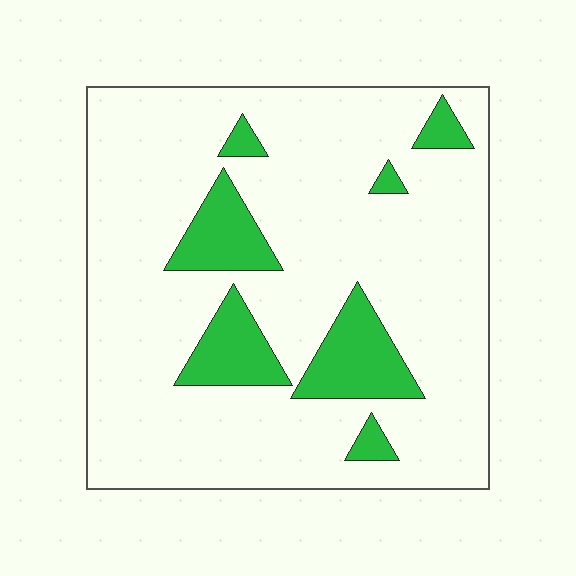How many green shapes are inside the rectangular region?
7.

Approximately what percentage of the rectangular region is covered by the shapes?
Approximately 15%.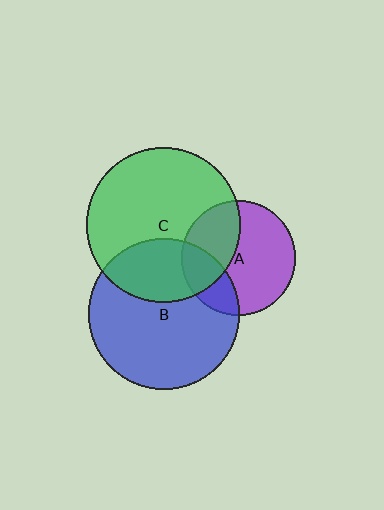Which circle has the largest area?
Circle C (green).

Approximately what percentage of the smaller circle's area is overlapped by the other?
Approximately 25%.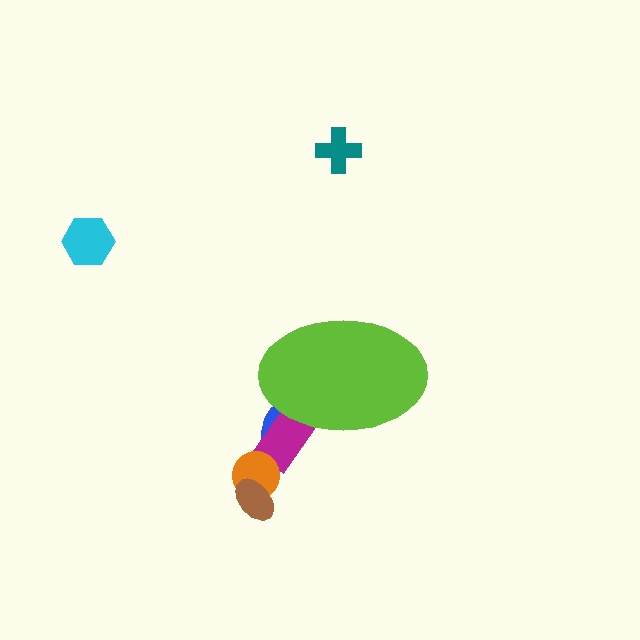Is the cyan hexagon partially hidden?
No, the cyan hexagon is fully visible.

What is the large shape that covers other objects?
A lime ellipse.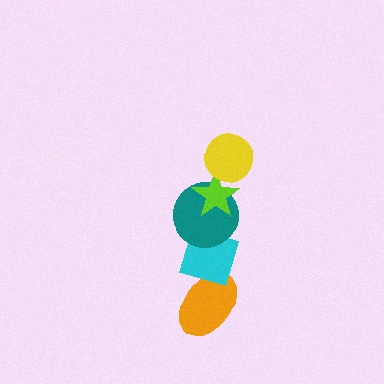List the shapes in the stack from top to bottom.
From top to bottom: the yellow circle, the lime star, the teal circle, the cyan diamond, the orange ellipse.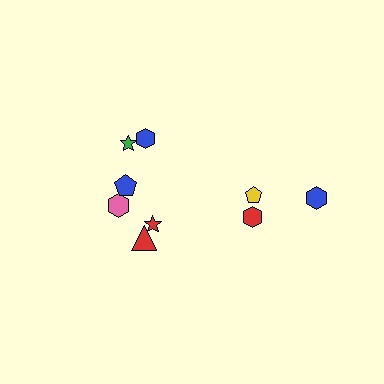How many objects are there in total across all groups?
There are 9 objects.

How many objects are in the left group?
There are 6 objects.